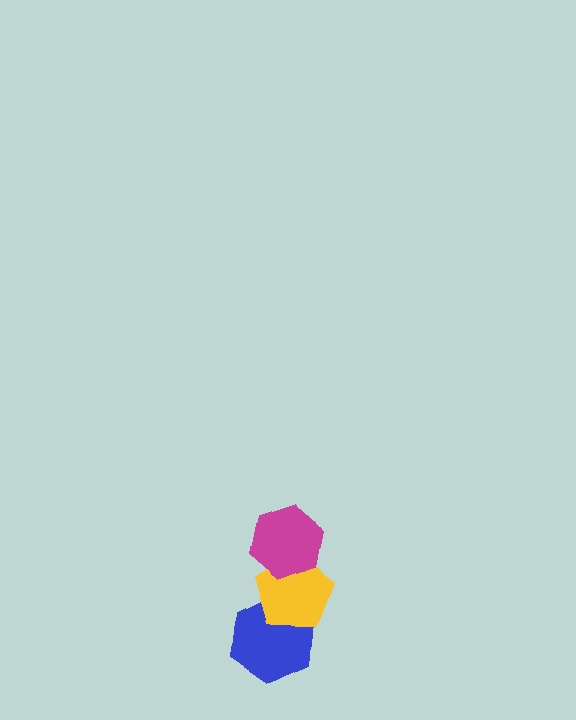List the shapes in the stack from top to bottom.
From top to bottom: the magenta hexagon, the yellow pentagon, the blue hexagon.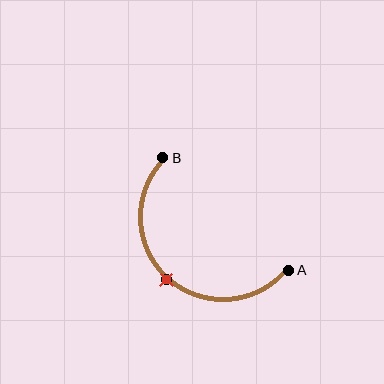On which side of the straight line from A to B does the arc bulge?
The arc bulges below and to the left of the straight line connecting A and B.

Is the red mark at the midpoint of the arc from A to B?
Yes. The red mark lies on the arc at equal arc-length from both A and B — it is the arc midpoint.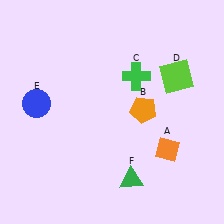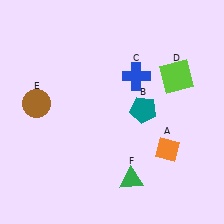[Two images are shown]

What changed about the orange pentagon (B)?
In Image 1, B is orange. In Image 2, it changed to teal.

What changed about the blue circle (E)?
In Image 1, E is blue. In Image 2, it changed to brown.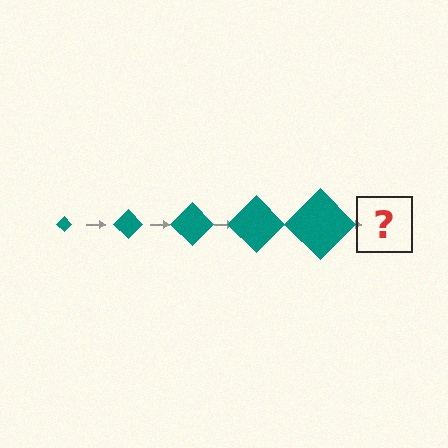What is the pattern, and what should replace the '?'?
The pattern is that the diamond gets progressively larger each step. The '?' should be a teal diamond, larger than the previous one.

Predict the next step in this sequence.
The next step is a teal diamond, larger than the previous one.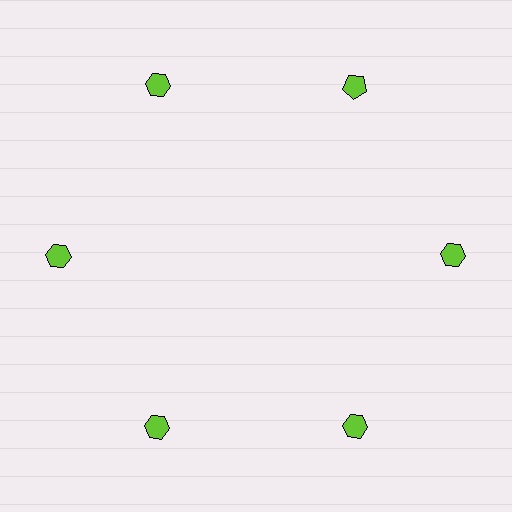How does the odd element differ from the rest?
It has a different shape: pentagon instead of hexagon.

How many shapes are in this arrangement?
There are 6 shapes arranged in a ring pattern.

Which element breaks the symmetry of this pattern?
The lime pentagon at roughly the 1 o'clock position breaks the symmetry. All other shapes are lime hexagons.